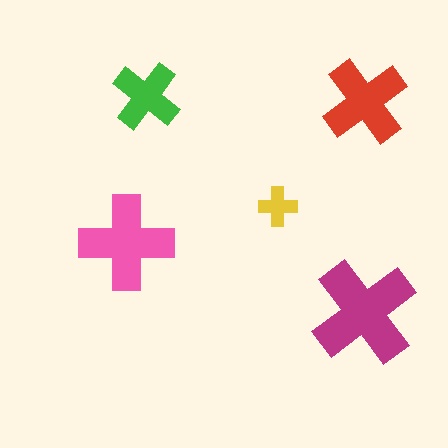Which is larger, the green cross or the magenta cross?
The magenta one.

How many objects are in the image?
There are 5 objects in the image.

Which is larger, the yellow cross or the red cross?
The red one.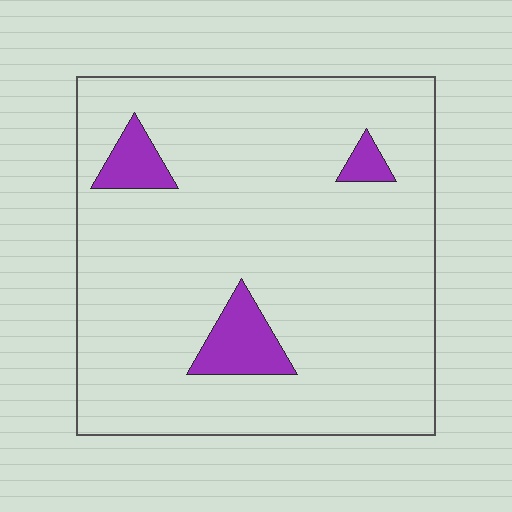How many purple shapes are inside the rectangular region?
3.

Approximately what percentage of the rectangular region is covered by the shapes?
Approximately 10%.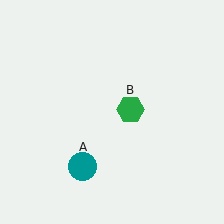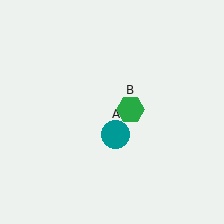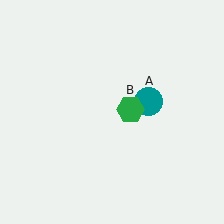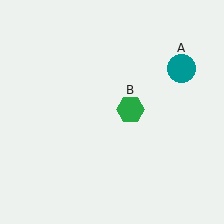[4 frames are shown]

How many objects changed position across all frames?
1 object changed position: teal circle (object A).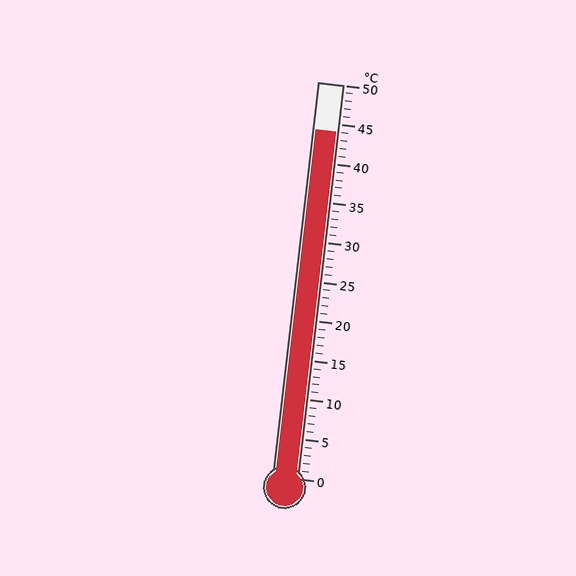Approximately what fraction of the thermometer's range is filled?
The thermometer is filled to approximately 90% of its range.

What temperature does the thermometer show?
The thermometer shows approximately 44°C.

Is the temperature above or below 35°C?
The temperature is above 35°C.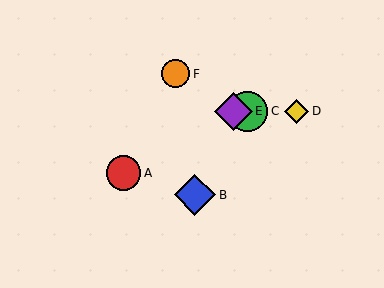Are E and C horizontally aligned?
Yes, both are at y≈111.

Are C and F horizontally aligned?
No, C is at y≈111 and F is at y≈74.